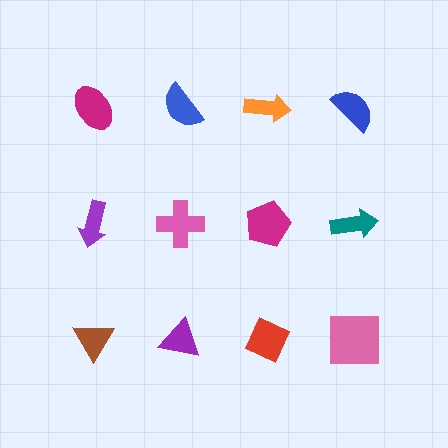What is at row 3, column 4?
A pink square.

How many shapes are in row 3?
4 shapes.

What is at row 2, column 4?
A teal arrow.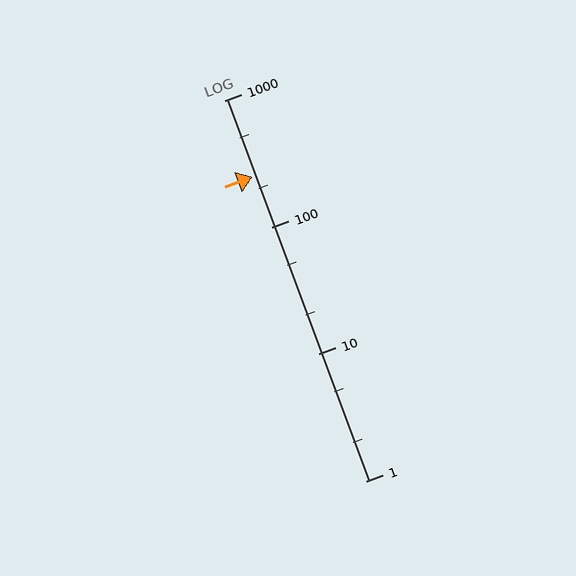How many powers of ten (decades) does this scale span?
The scale spans 3 decades, from 1 to 1000.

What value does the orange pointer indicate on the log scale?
The pointer indicates approximately 250.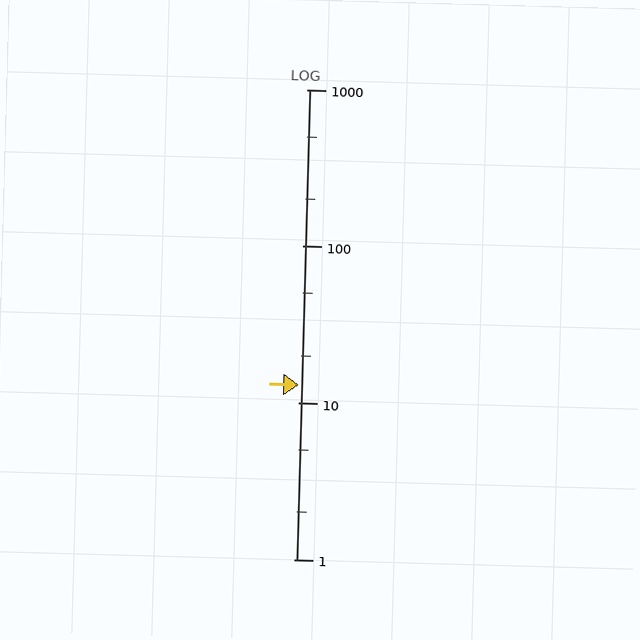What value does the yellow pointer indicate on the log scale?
The pointer indicates approximately 13.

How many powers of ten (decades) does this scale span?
The scale spans 3 decades, from 1 to 1000.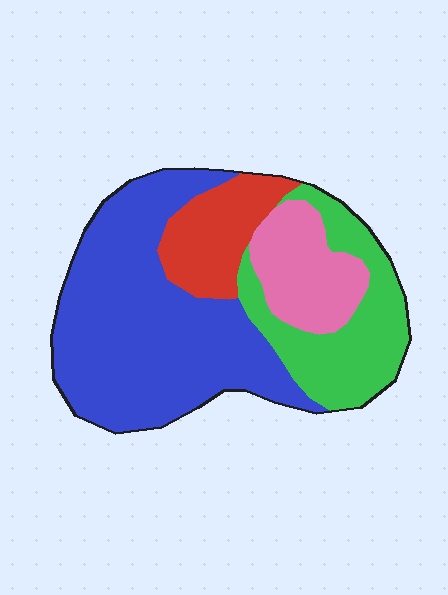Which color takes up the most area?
Blue, at roughly 50%.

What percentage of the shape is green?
Green covers roughly 20% of the shape.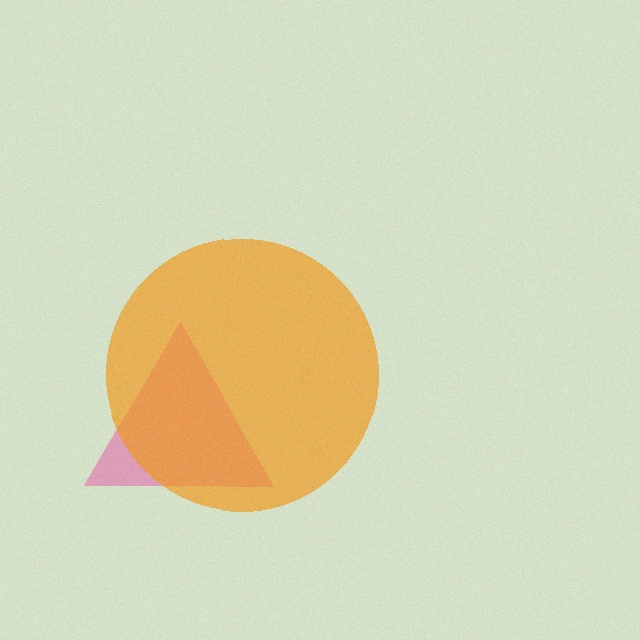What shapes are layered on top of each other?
The layered shapes are: a pink triangle, an orange circle.